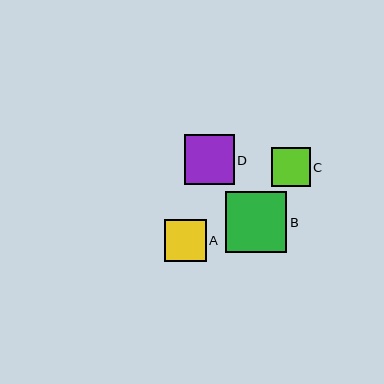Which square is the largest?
Square B is the largest with a size of approximately 61 pixels.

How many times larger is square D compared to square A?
Square D is approximately 1.2 times the size of square A.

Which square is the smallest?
Square C is the smallest with a size of approximately 39 pixels.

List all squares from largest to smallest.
From largest to smallest: B, D, A, C.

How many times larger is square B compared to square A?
Square B is approximately 1.5 times the size of square A.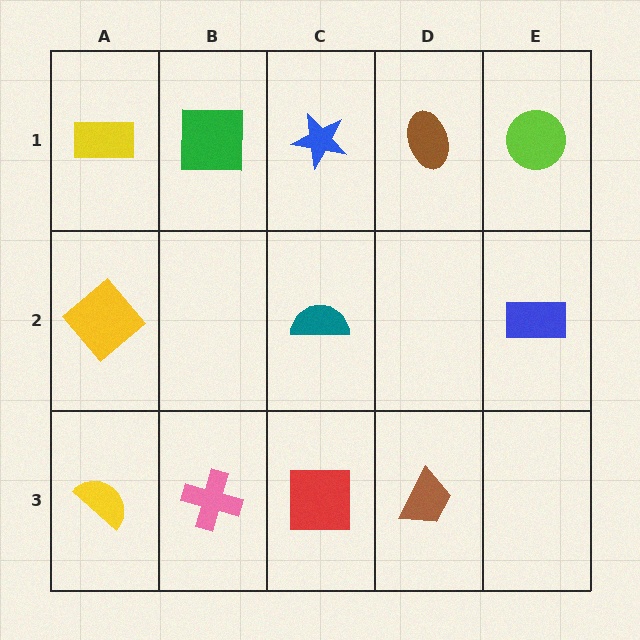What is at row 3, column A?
A yellow semicircle.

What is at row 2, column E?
A blue rectangle.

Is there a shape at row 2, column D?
No, that cell is empty.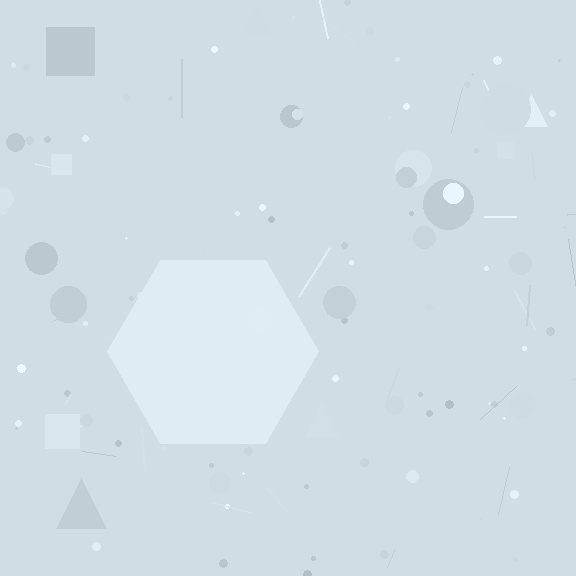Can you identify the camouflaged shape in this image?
The camouflaged shape is a hexagon.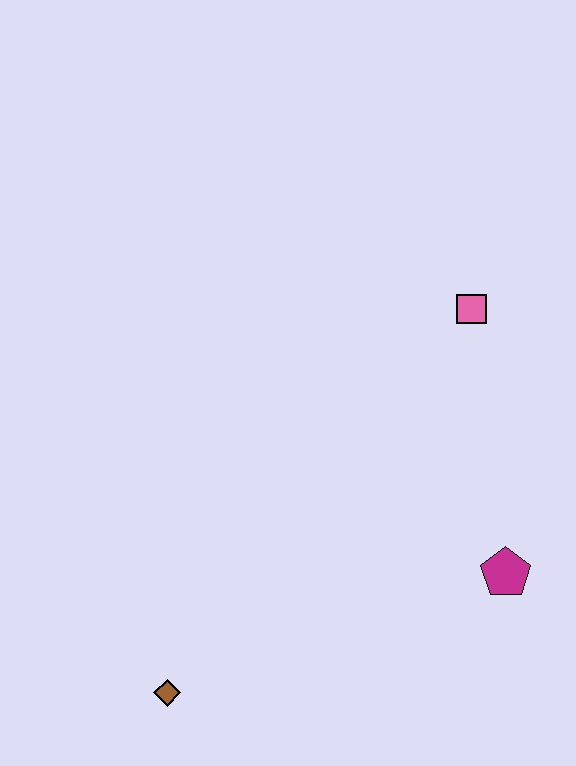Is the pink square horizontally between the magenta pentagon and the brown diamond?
Yes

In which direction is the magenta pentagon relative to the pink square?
The magenta pentagon is below the pink square.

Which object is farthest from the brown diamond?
The pink square is farthest from the brown diamond.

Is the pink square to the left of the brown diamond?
No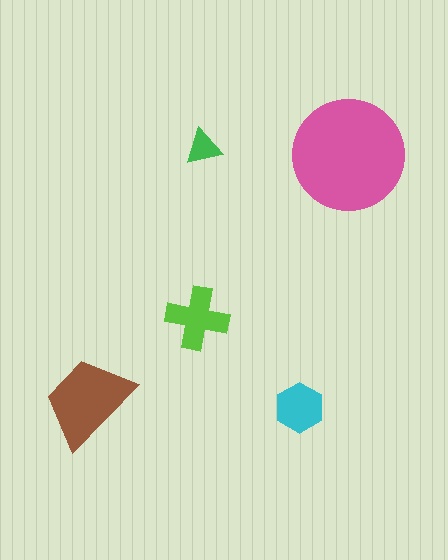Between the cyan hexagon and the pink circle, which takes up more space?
The pink circle.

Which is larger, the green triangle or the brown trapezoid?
The brown trapezoid.